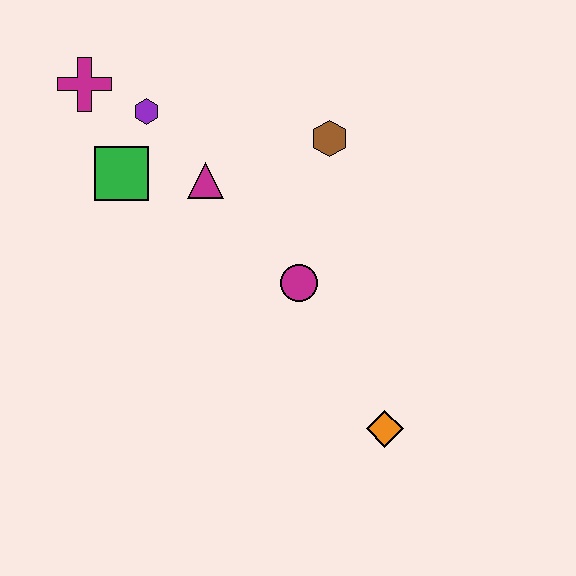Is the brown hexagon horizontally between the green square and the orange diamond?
Yes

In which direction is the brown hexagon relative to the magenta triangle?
The brown hexagon is to the right of the magenta triangle.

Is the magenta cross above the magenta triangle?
Yes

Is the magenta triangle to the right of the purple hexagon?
Yes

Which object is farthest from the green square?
The orange diamond is farthest from the green square.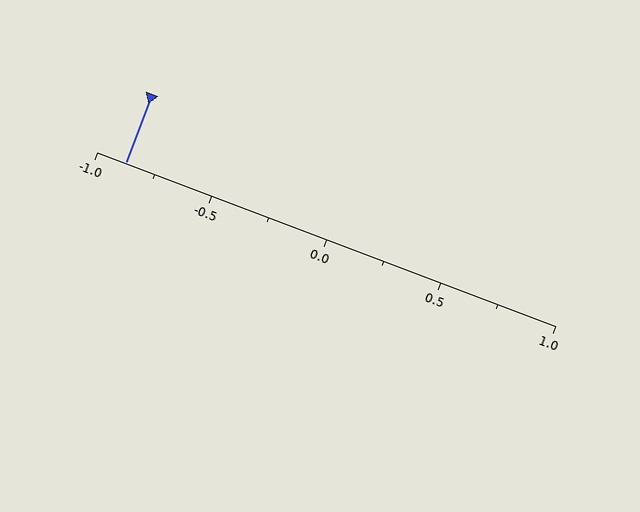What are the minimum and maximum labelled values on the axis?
The axis runs from -1.0 to 1.0.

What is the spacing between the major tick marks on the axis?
The major ticks are spaced 0.5 apart.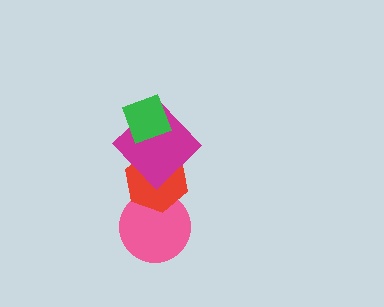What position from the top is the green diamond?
The green diamond is 1st from the top.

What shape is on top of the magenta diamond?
The green diamond is on top of the magenta diamond.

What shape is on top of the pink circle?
The red hexagon is on top of the pink circle.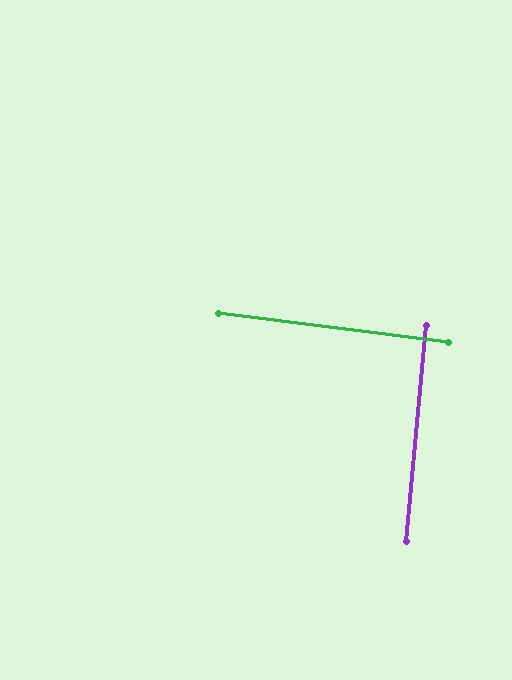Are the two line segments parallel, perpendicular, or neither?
Perpendicular — they meet at approximately 88°.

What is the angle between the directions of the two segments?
Approximately 88 degrees.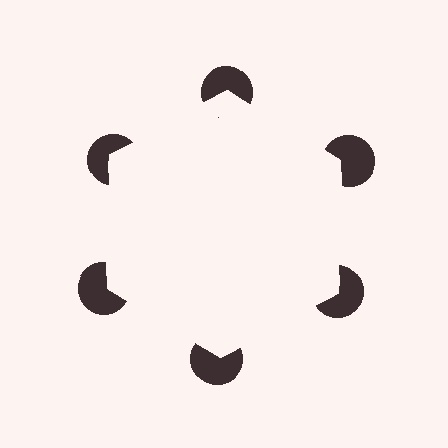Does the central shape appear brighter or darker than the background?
It typically appears slightly brighter than the background, even though no actual brightness change is drawn.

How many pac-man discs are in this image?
There are 6 — one at each vertex of the illusory hexagon.